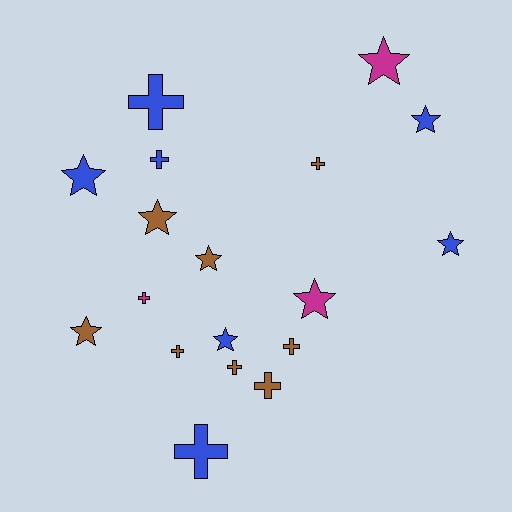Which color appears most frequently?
Brown, with 8 objects.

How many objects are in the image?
There are 18 objects.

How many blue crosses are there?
There are 3 blue crosses.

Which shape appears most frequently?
Cross, with 9 objects.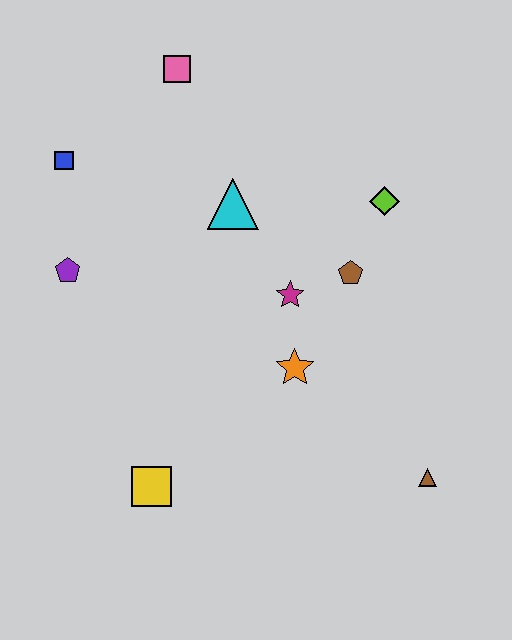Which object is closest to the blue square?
The purple pentagon is closest to the blue square.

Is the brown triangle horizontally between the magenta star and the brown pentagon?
No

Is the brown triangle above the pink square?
No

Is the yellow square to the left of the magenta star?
Yes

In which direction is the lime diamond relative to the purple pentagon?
The lime diamond is to the right of the purple pentagon.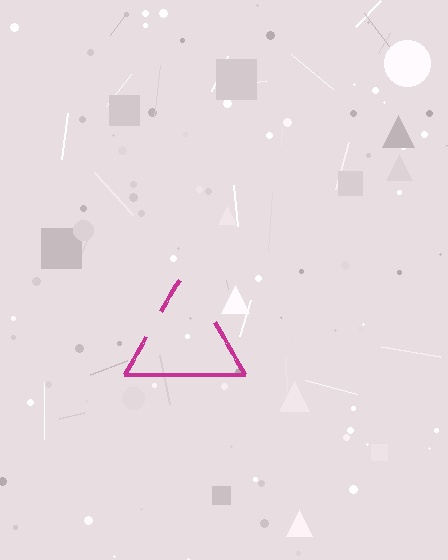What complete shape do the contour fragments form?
The contour fragments form a triangle.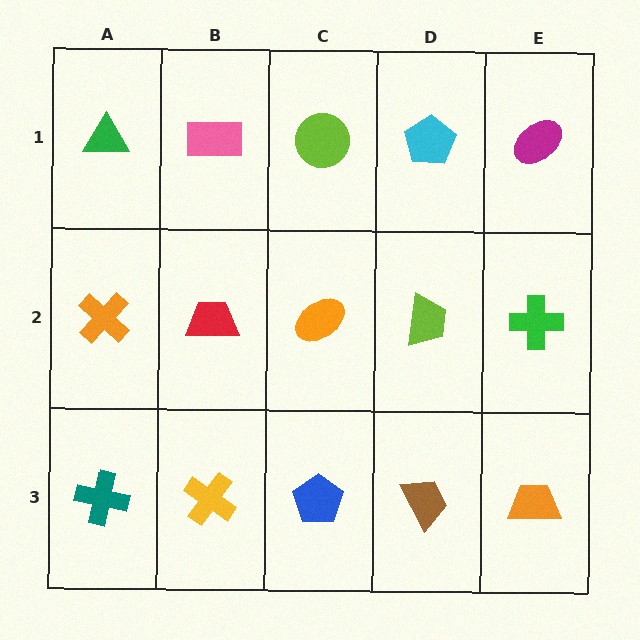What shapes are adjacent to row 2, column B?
A pink rectangle (row 1, column B), a yellow cross (row 3, column B), an orange cross (row 2, column A), an orange ellipse (row 2, column C).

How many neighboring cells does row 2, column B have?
4.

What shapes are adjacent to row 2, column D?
A cyan pentagon (row 1, column D), a brown trapezoid (row 3, column D), an orange ellipse (row 2, column C), a green cross (row 2, column E).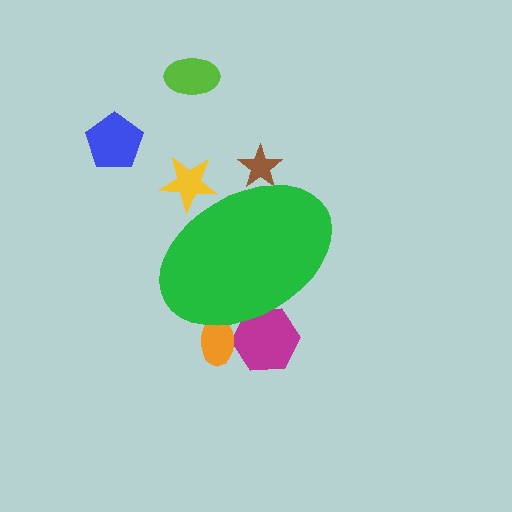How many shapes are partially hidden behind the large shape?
4 shapes are partially hidden.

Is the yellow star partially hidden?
Yes, the yellow star is partially hidden behind the green ellipse.